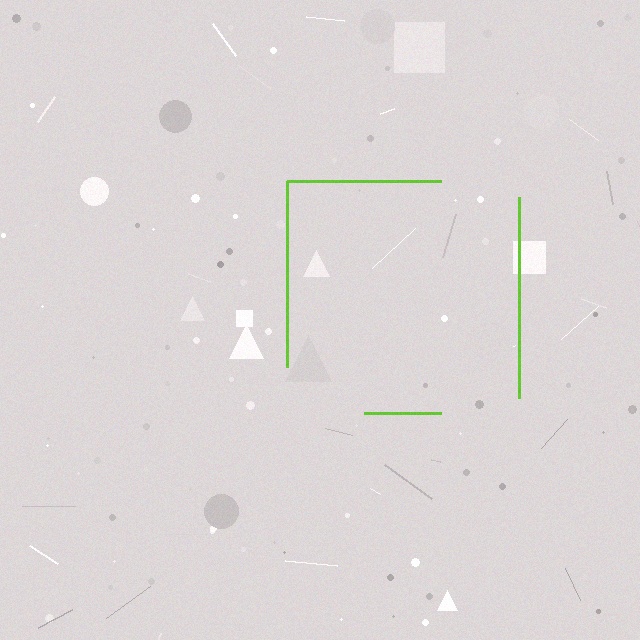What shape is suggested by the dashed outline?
The dashed outline suggests a square.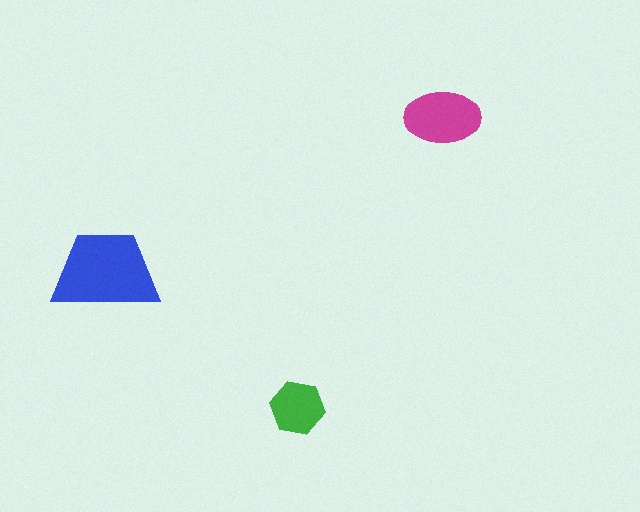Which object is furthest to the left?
The blue trapezoid is leftmost.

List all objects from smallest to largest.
The green hexagon, the magenta ellipse, the blue trapezoid.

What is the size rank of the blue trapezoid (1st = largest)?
1st.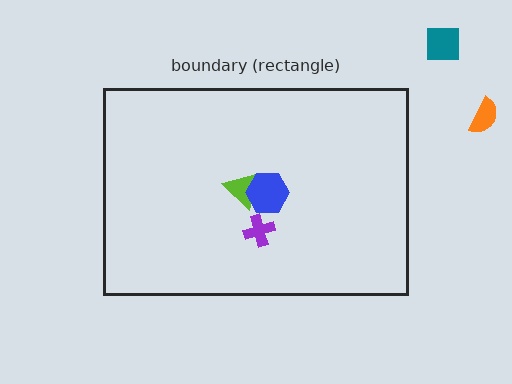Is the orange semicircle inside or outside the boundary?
Outside.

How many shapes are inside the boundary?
3 inside, 2 outside.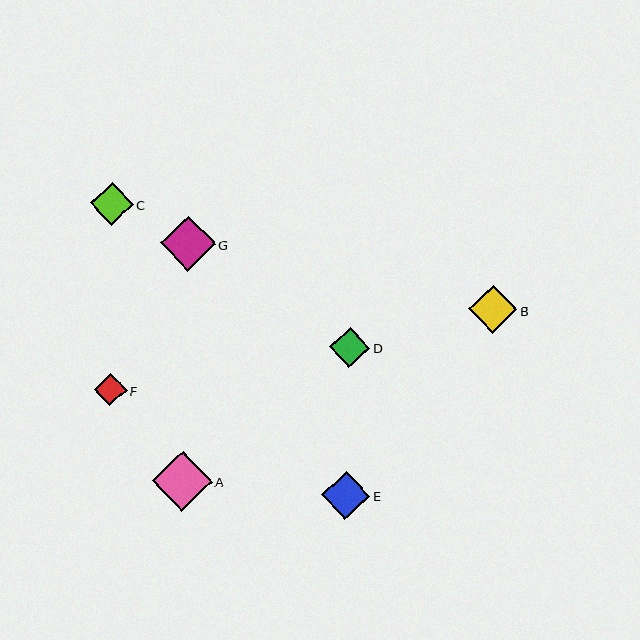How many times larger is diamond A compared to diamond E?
Diamond A is approximately 1.2 times the size of diamond E.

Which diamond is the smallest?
Diamond F is the smallest with a size of approximately 33 pixels.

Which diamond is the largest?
Diamond A is the largest with a size of approximately 59 pixels.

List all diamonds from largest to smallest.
From largest to smallest: A, G, B, E, C, D, F.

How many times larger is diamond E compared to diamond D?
Diamond E is approximately 1.2 times the size of diamond D.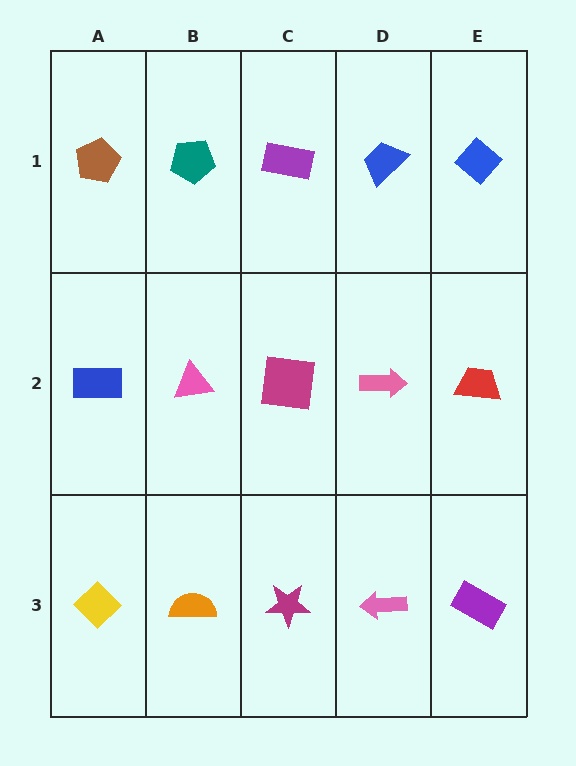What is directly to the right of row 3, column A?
An orange semicircle.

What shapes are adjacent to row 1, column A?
A blue rectangle (row 2, column A), a teal pentagon (row 1, column B).